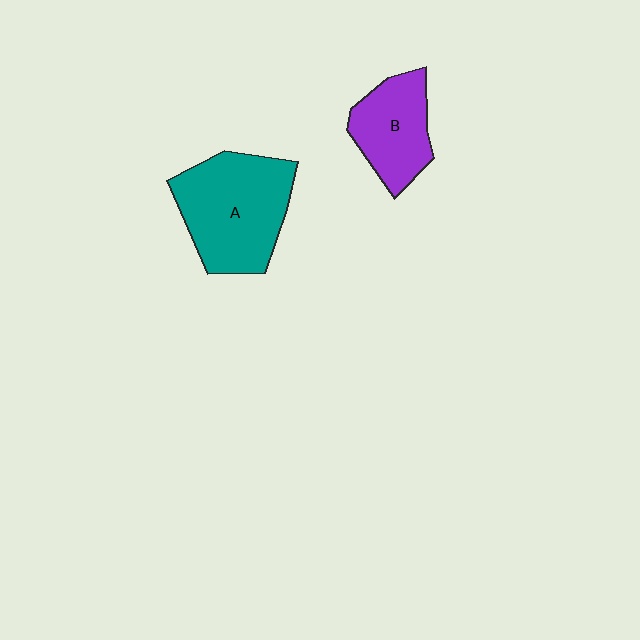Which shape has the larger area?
Shape A (teal).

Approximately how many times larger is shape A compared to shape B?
Approximately 1.6 times.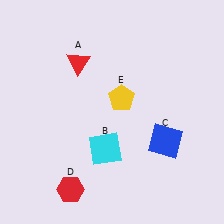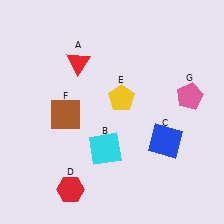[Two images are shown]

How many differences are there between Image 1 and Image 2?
There are 2 differences between the two images.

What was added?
A brown square (F), a pink pentagon (G) were added in Image 2.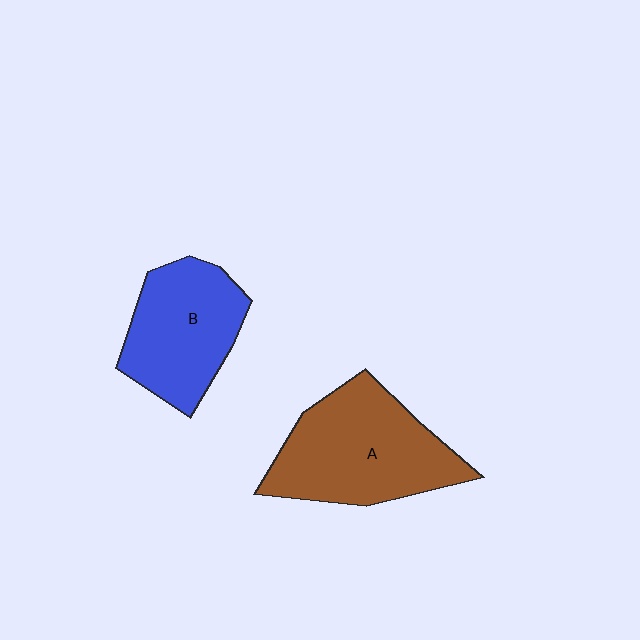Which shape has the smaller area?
Shape B (blue).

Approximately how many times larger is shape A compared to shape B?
Approximately 1.3 times.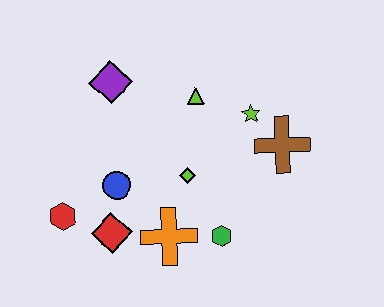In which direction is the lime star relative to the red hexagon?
The lime star is to the right of the red hexagon.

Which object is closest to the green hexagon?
The orange cross is closest to the green hexagon.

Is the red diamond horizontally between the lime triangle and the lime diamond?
No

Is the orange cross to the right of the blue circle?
Yes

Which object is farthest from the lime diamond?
The red hexagon is farthest from the lime diamond.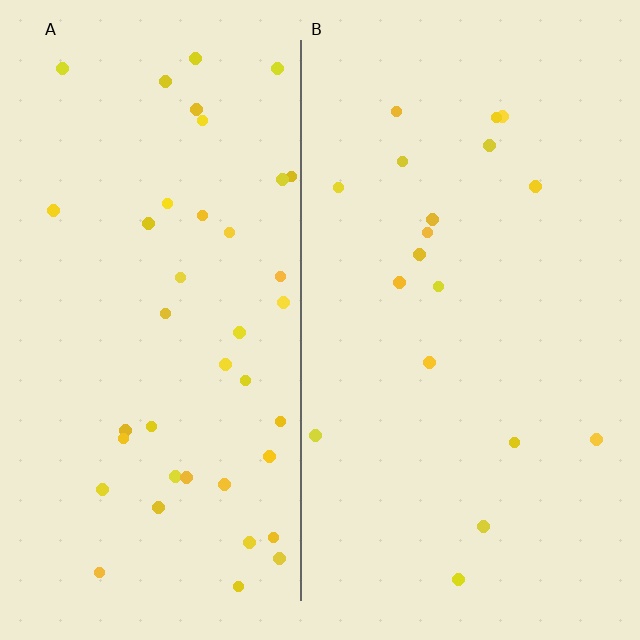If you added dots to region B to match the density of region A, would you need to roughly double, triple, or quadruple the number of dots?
Approximately double.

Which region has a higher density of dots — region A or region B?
A (the left).